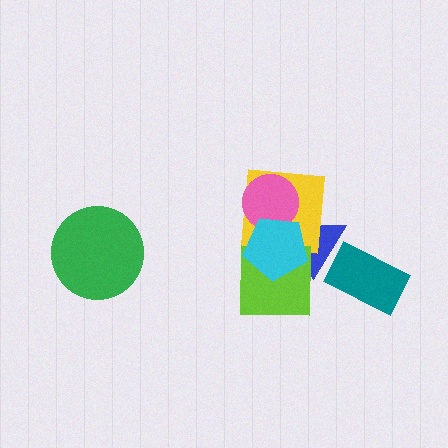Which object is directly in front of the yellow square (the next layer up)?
The pink circle is directly in front of the yellow square.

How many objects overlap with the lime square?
3 objects overlap with the lime square.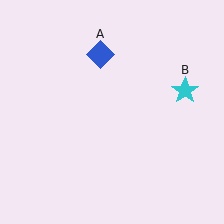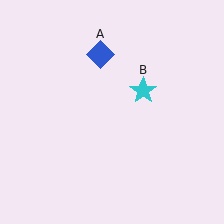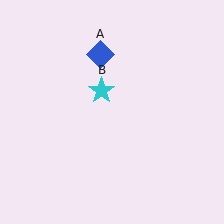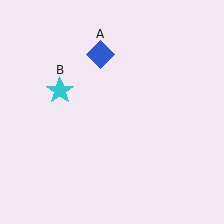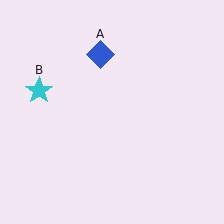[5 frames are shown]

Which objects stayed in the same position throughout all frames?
Blue diamond (object A) remained stationary.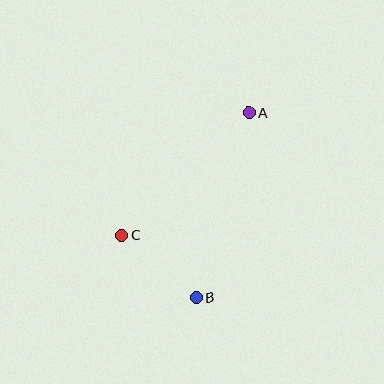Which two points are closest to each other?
Points B and C are closest to each other.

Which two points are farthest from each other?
Points A and B are farthest from each other.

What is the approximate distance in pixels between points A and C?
The distance between A and C is approximately 176 pixels.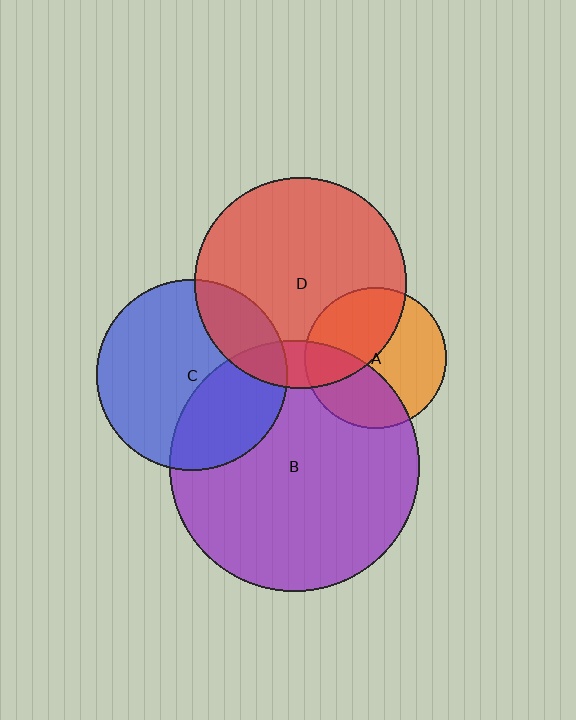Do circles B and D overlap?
Yes.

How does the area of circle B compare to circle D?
Approximately 1.4 times.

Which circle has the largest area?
Circle B (purple).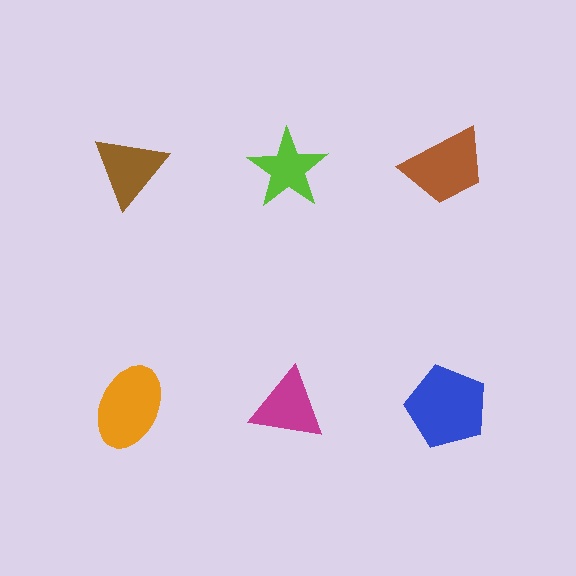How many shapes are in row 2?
3 shapes.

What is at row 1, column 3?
A brown trapezoid.